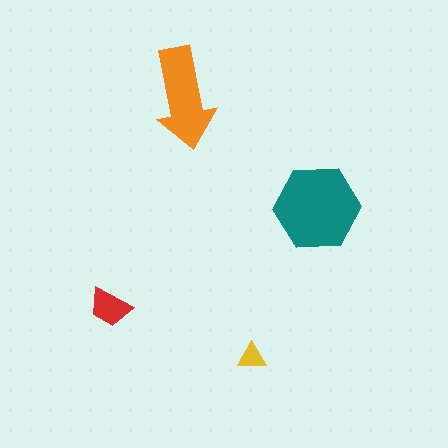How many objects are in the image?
There are 4 objects in the image.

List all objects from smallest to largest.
The yellow triangle, the red trapezoid, the orange arrow, the teal hexagon.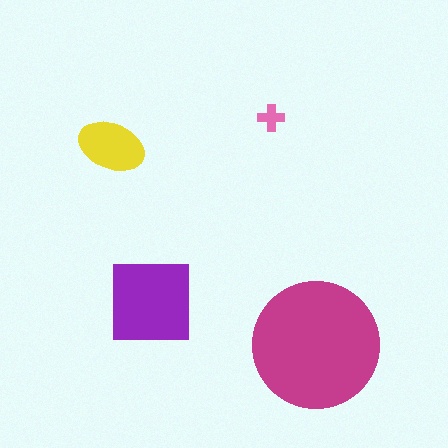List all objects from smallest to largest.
The pink cross, the yellow ellipse, the purple square, the magenta circle.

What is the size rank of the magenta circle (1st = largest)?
1st.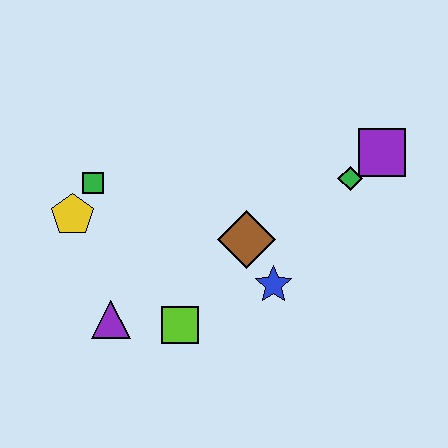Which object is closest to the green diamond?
The purple square is closest to the green diamond.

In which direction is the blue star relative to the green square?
The blue star is to the right of the green square.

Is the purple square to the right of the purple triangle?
Yes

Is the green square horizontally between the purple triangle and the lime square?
No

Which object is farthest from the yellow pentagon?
The purple square is farthest from the yellow pentagon.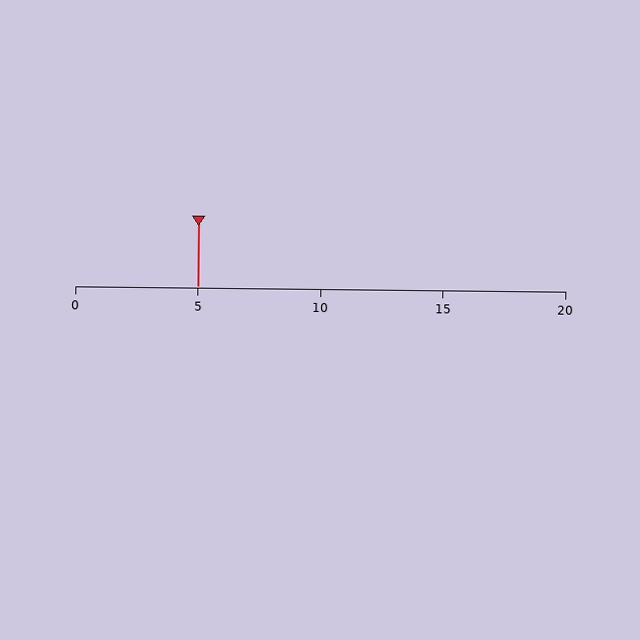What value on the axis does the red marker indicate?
The marker indicates approximately 5.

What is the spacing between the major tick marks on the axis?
The major ticks are spaced 5 apart.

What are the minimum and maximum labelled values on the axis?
The axis runs from 0 to 20.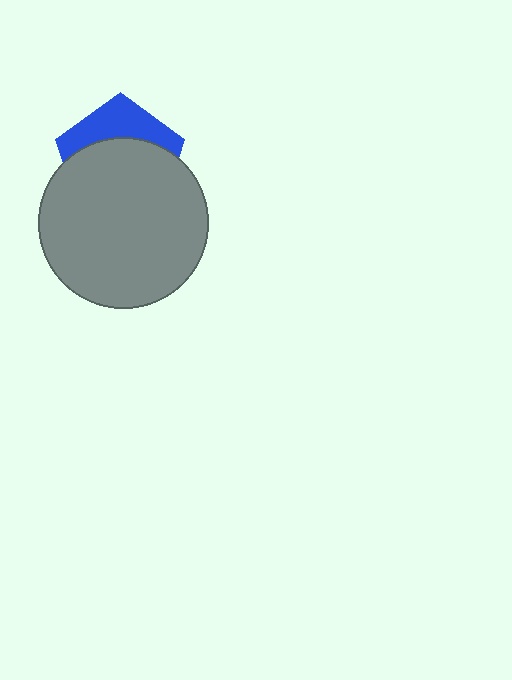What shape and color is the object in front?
The object in front is a gray circle.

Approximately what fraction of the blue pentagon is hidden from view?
Roughly 66% of the blue pentagon is hidden behind the gray circle.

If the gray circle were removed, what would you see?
You would see the complete blue pentagon.